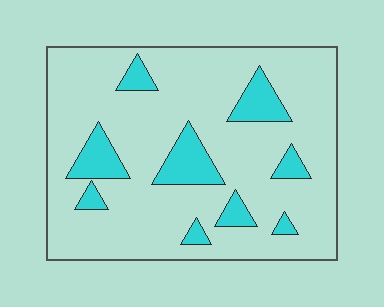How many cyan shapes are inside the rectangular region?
9.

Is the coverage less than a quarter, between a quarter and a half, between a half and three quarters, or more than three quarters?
Less than a quarter.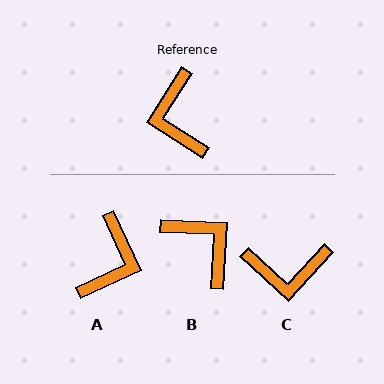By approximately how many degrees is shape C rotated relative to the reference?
Approximately 80 degrees counter-clockwise.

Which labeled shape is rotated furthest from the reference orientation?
B, about 151 degrees away.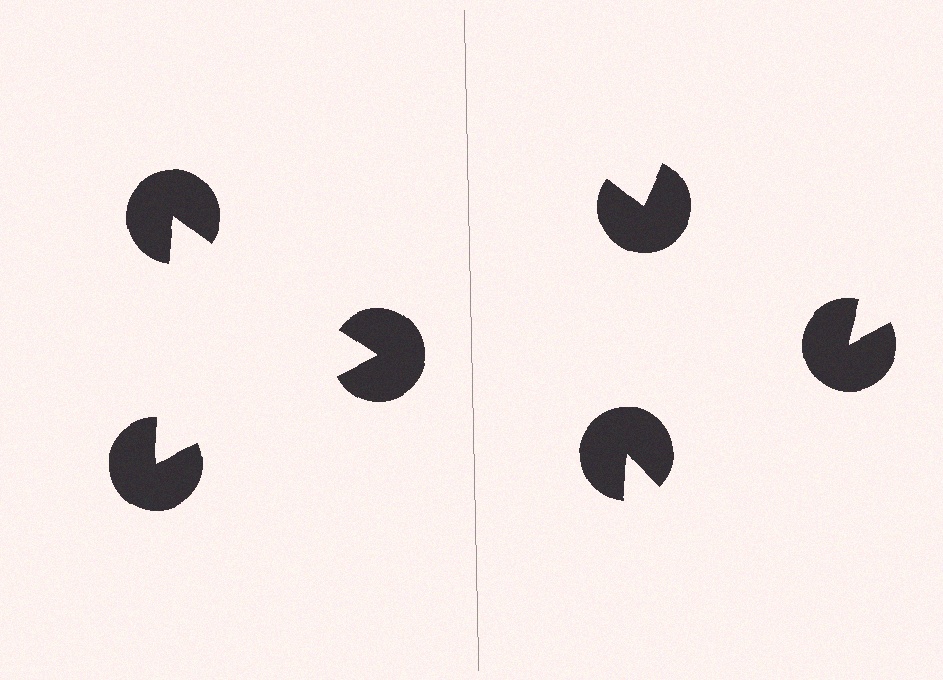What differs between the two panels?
The pac-man discs are positioned identically on both sides; only the wedge orientations differ. On the left they align to a triangle; on the right they are misaligned.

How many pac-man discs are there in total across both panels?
6 — 3 on each side.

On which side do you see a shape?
An illusory triangle appears on the left side. On the right side the wedge cuts are rotated, so no coherent shape forms.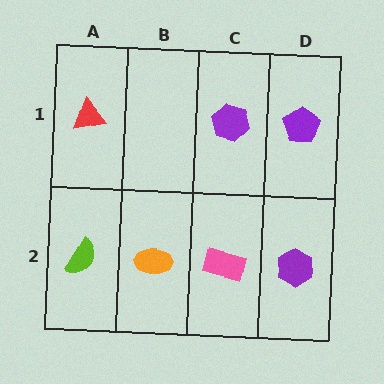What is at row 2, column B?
An orange ellipse.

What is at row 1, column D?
A purple pentagon.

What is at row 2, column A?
A lime semicircle.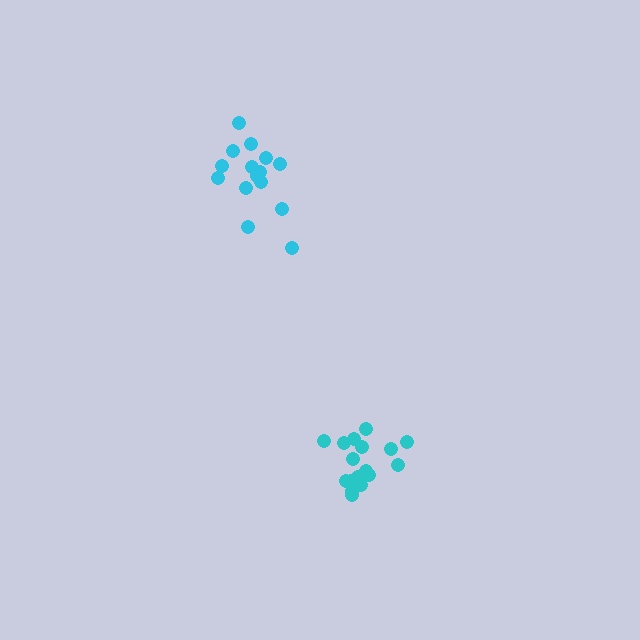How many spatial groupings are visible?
There are 2 spatial groupings.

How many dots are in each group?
Group 1: 17 dots, Group 2: 15 dots (32 total).